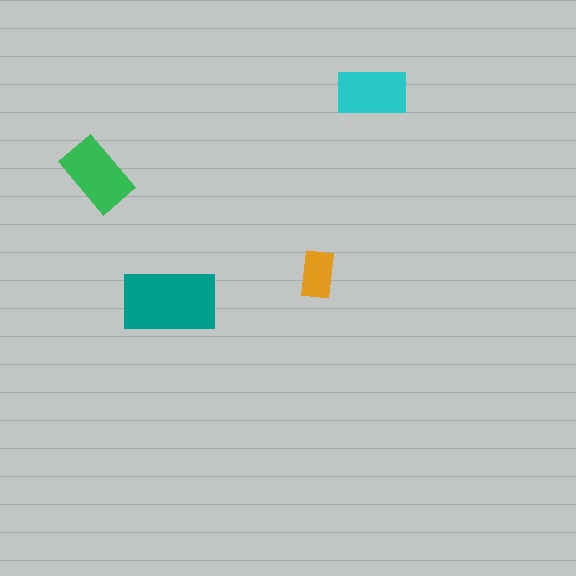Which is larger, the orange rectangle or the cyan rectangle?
The cyan one.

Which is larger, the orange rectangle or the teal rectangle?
The teal one.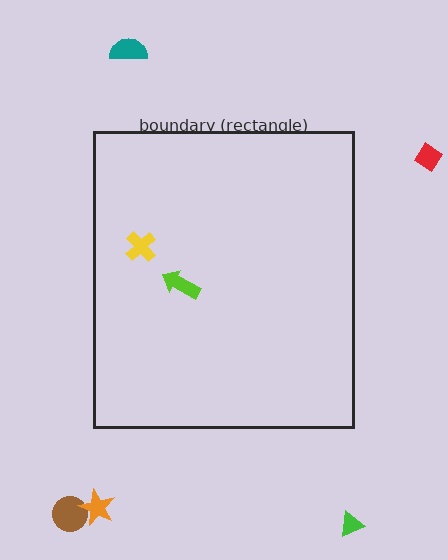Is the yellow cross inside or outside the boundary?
Inside.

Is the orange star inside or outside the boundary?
Outside.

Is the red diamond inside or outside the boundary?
Outside.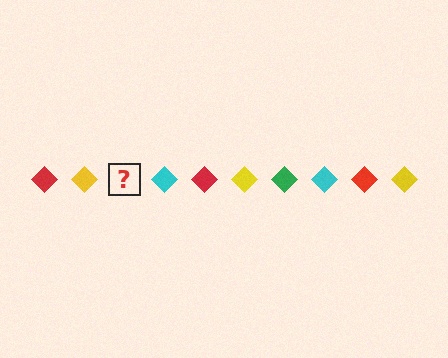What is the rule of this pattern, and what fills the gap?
The rule is that the pattern cycles through red, yellow, green, cyan diamonds. The gap should be filled with a green diamond.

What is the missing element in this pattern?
The missing element is a green diamond.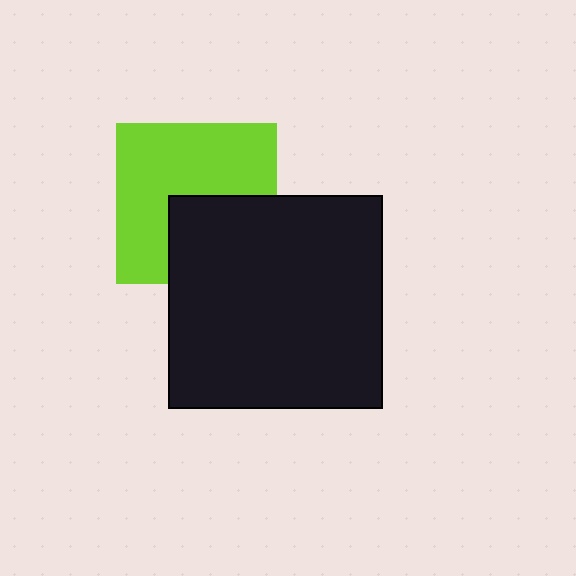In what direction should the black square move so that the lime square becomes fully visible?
The black square should move down. That is the shortest direction to clear the overlap and leave the lime square fully visible.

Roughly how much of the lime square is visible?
About half of it is visible (roughly 63%).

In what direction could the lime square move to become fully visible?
The lime square could move up. That would shift it out from behind the black square entirely.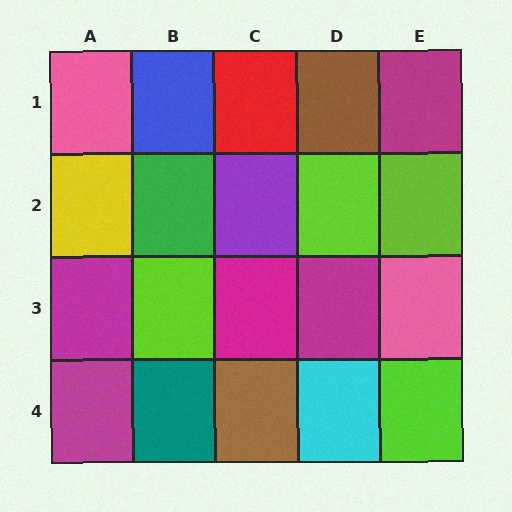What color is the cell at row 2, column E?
Lime.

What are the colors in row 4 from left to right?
Magenta, teal, brown, cyan, lime.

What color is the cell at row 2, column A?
Yellow.